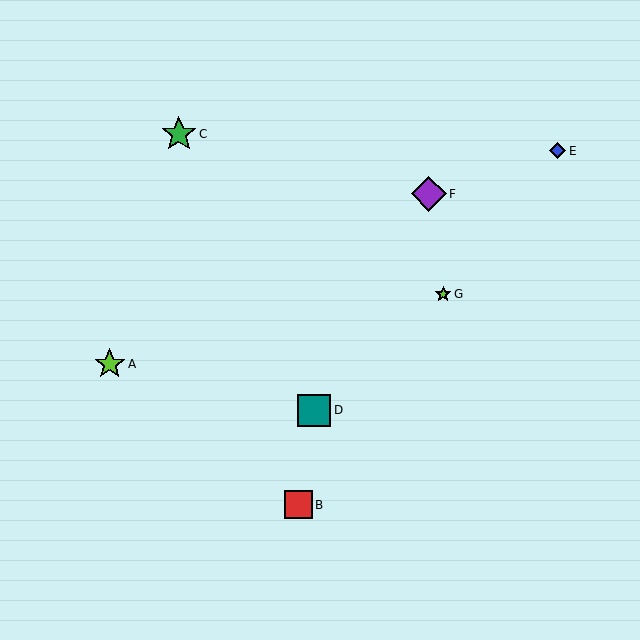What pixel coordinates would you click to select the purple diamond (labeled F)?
Click at (429, 194) to select the purple diamond F.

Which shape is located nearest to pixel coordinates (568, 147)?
The blue diamond (labeled E) at (558, 151) is nearest to that location.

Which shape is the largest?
The green star (labeled C) is the largest.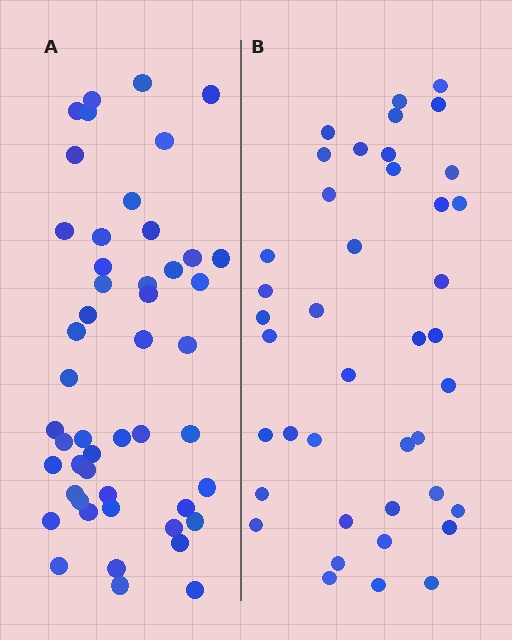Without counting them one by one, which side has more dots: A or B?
Region A (the left region) has more dots.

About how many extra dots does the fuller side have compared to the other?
Region A has roughly 8 or so more dots than region B.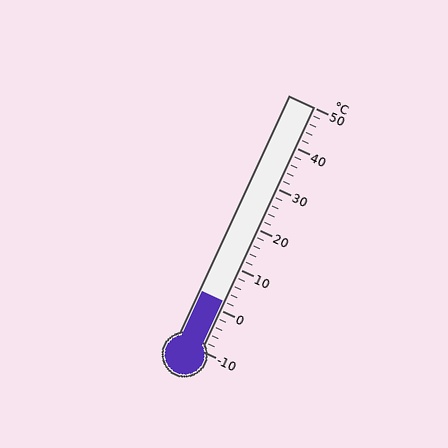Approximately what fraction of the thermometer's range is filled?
The thermometer is filled to approximately 20% of its range.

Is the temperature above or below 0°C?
The temperature is above 0°C.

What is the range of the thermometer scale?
The thermometer scale ranges from -10°C to 50°C.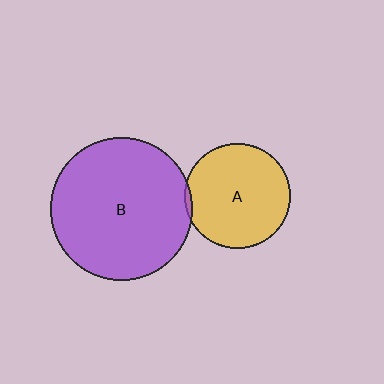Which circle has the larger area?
Circle B (purple).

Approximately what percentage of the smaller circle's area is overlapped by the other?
Approximately 5%.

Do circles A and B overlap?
Yes.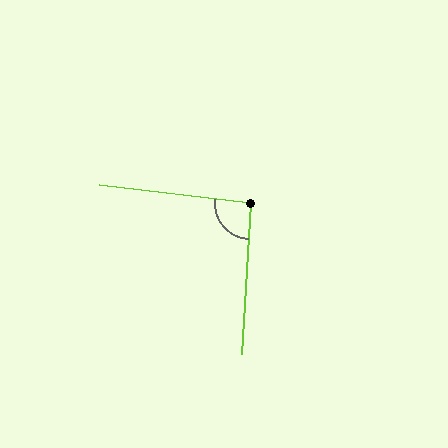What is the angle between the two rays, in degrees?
Approximately 94 degrees.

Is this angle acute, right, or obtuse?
It is approximately a right angle.